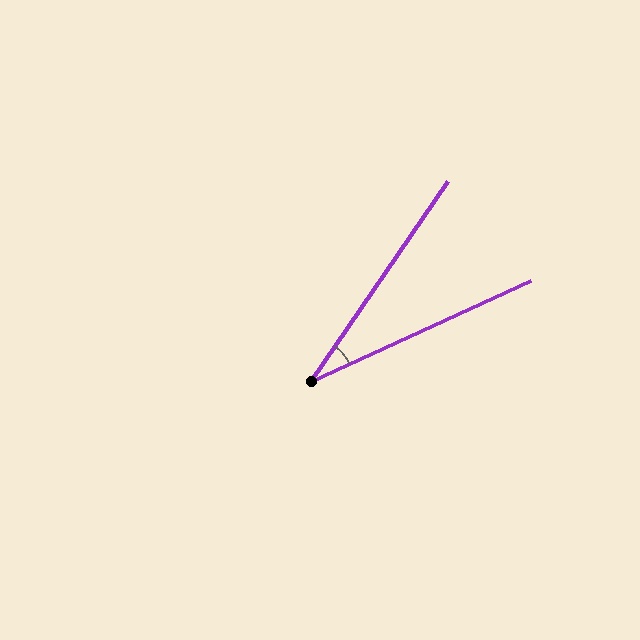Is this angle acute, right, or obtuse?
It is acute.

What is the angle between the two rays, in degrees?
Approximately 31 degrees.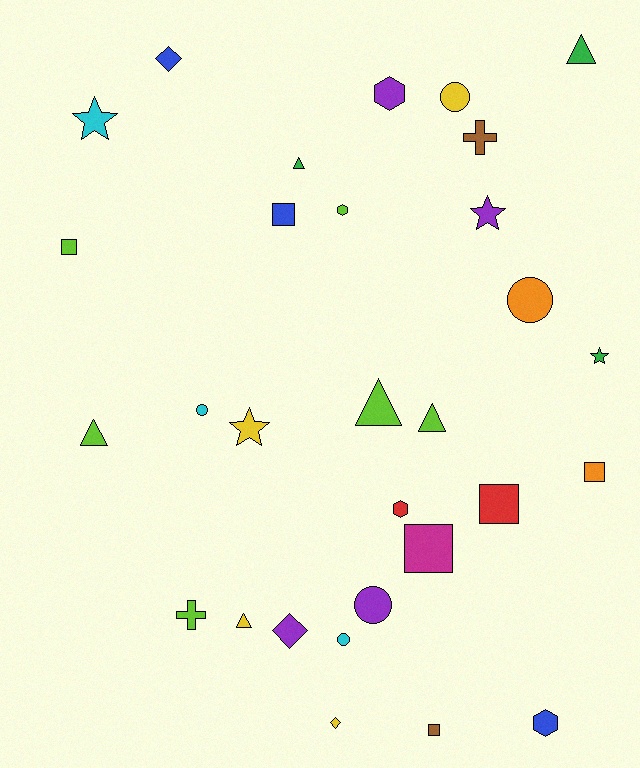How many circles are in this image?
There are 5 circles.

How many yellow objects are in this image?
There are 4 yellow objects.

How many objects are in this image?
There are 30 objects.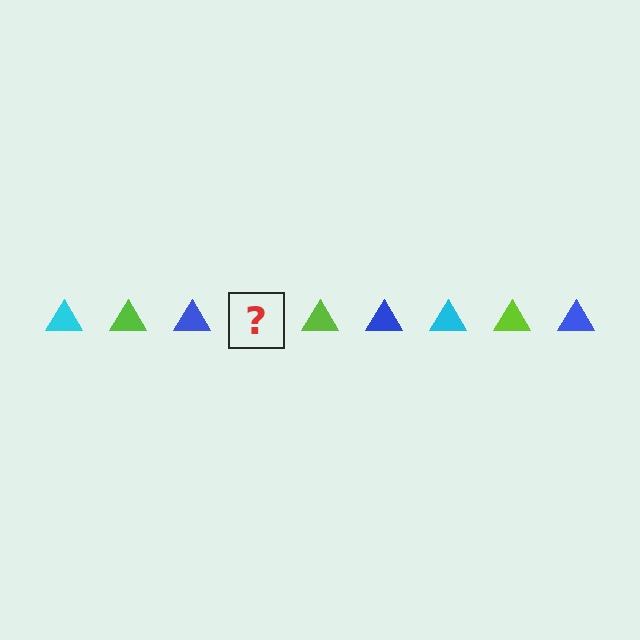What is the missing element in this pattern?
The missing element is a cyan triangle.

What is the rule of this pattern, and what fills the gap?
The rule is that the pattern cycles through cyan, lime, blue triangles. The gap should be filled with a cyan triangle.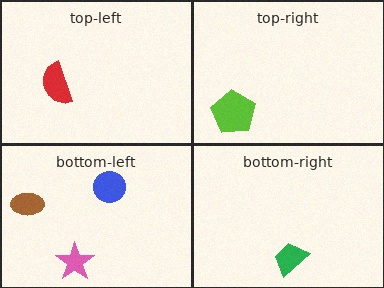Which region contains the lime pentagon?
The top-right region.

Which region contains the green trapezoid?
The bottom-right region.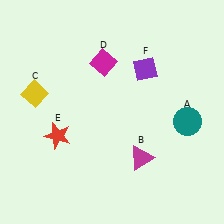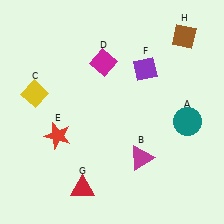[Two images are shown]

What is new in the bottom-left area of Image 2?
A red triangle (G) was added in the bottom-left area of Image 2.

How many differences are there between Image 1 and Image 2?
There are 2 differences between the two images.